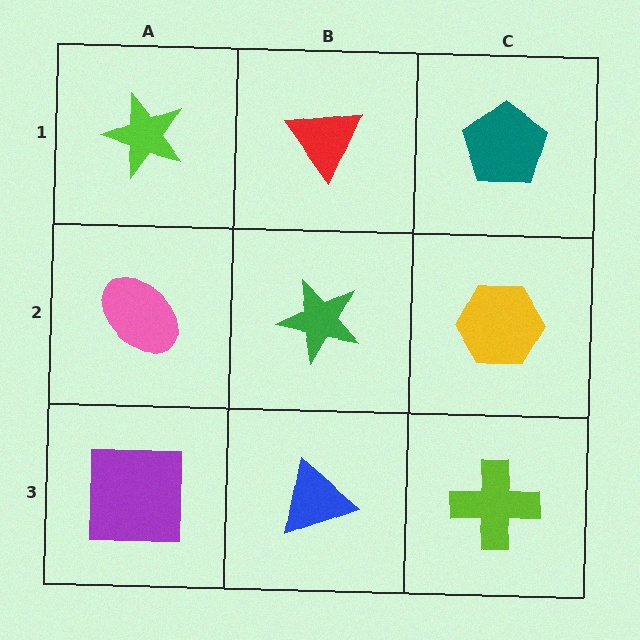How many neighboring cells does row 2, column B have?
4.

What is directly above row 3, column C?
A yellow hexagon.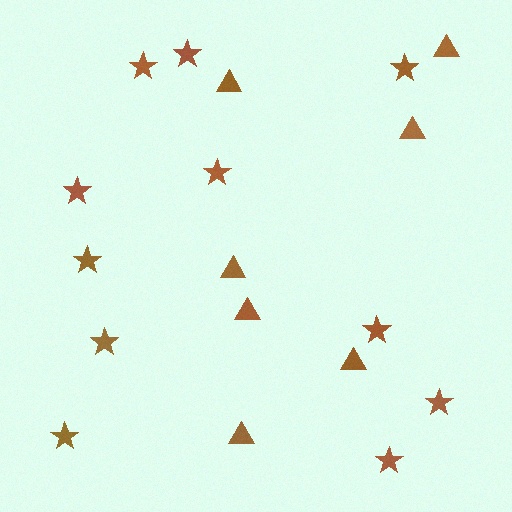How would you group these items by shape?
There are 2 groups: one group of stars (11) and one group of triangles (7).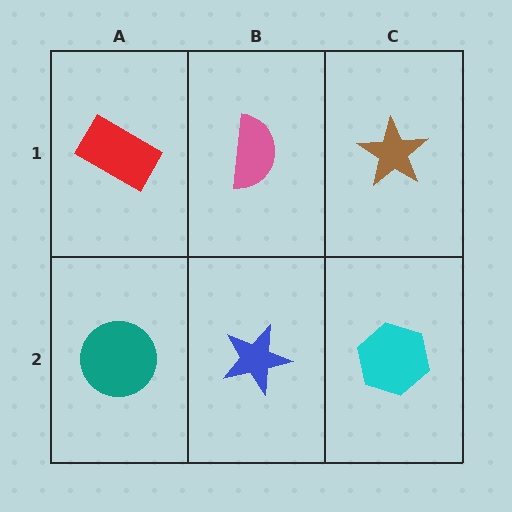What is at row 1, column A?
A red rectangle.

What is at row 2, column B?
A blue star.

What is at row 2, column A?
A teal circle.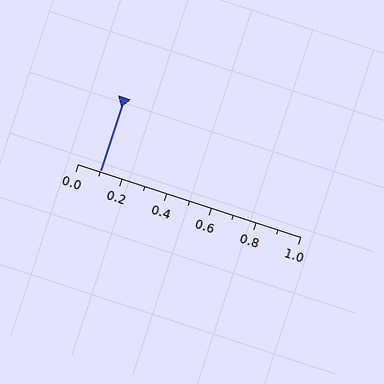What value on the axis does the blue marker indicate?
The marker indicates approximately 0.1.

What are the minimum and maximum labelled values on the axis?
The axis runs from 0.0 to 1.0.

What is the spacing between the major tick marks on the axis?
The major ticks are spaced 0.2 apart.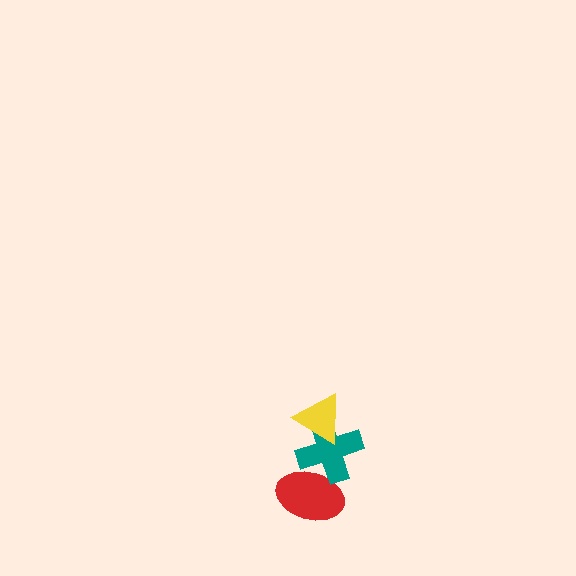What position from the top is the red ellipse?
The red ellipse is 3rd from the top.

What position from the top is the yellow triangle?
The yellow triangle is 1st from the top.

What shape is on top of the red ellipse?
The teal cross is on top of the red ellipse.